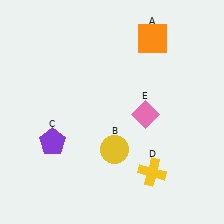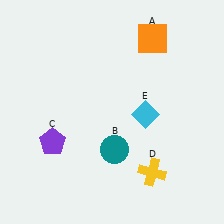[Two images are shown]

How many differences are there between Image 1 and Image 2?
There are 2 differences between the two images.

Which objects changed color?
B changed from yellow to teal. E changed from pink to cyan.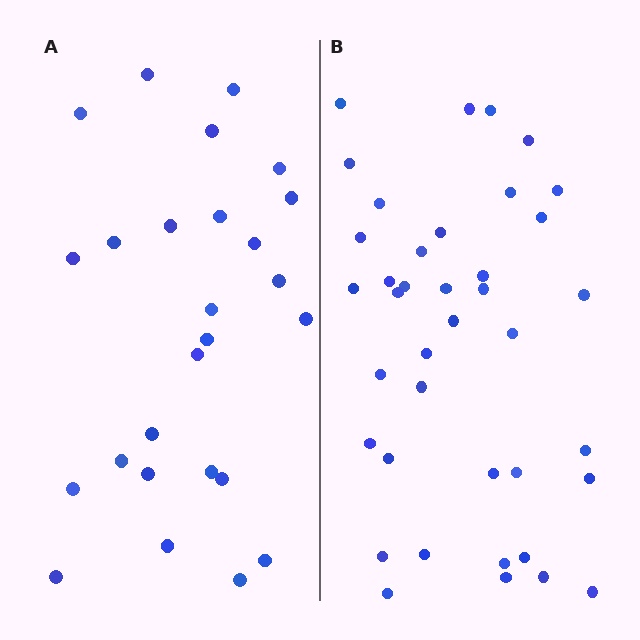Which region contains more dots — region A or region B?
Region B (the right region) has more dots.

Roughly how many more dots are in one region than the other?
Region B has approximately 15 more dots than region A.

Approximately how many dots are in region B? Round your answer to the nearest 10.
About 40 dots. (The exact count is 39, which rounds to 40.)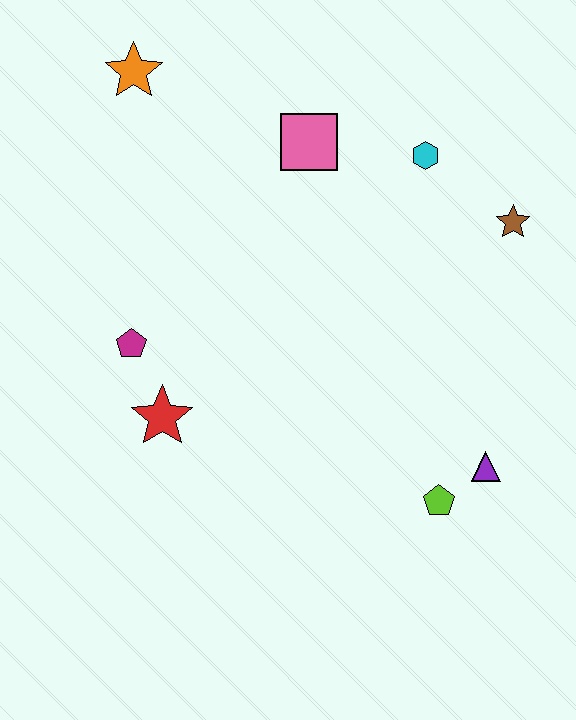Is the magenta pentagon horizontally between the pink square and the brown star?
No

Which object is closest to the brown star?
The cyan hexagon is closest to the brown star.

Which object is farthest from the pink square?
The lime pentagon is farthest from the pink square.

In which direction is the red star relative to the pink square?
The red star is below the pink square.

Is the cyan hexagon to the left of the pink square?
No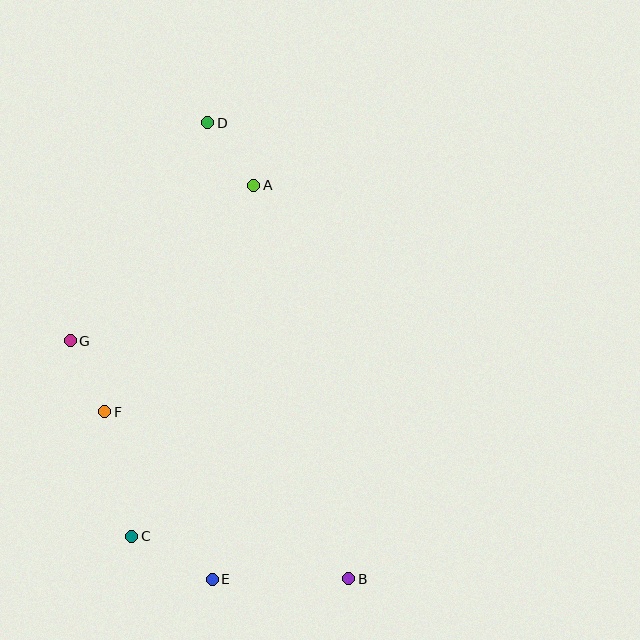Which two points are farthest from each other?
Points B and D are farthest from each other.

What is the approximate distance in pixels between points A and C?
The distance between A and C is approximately 371 pixels.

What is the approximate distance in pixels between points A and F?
The distance between A and F is approximately 271 pixels.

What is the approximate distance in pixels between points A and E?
The distance between A and E is approximately 396 pixels.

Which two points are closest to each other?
Points A and D are closest to each other.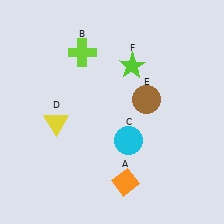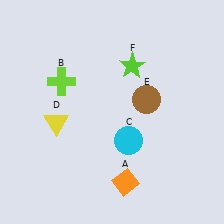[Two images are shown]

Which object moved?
The lime cross (B) moved down.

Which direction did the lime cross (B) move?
The lime cross (B) moved down.